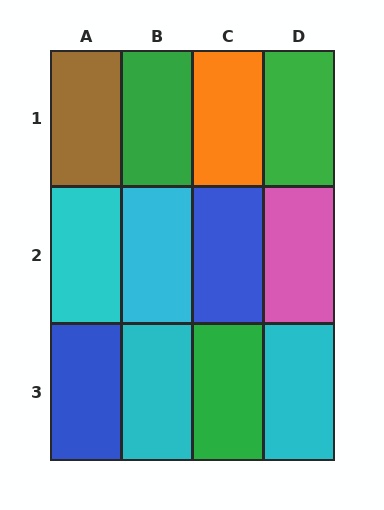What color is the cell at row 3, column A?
Blue.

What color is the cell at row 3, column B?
Cyan.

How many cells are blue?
2 cells are blue.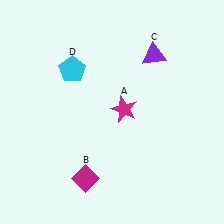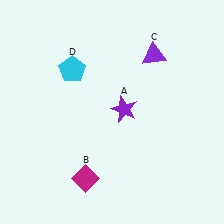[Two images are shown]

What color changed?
The star (A) changed from magenta in Image 1 to purple in Image 2.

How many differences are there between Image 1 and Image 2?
There is 1 difference between the two images.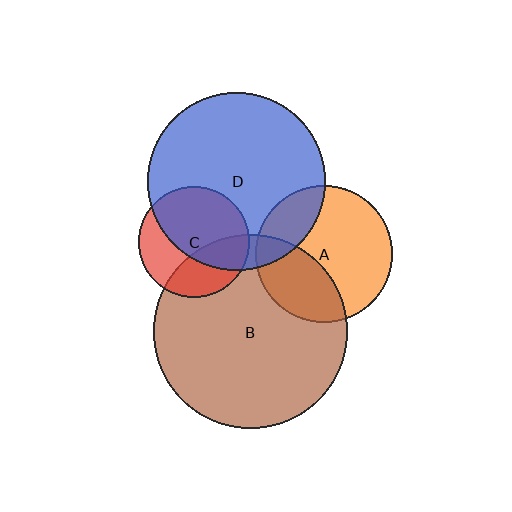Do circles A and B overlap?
Yes.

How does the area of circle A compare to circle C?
Approximately 1.5 times.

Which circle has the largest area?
Circle B (brown).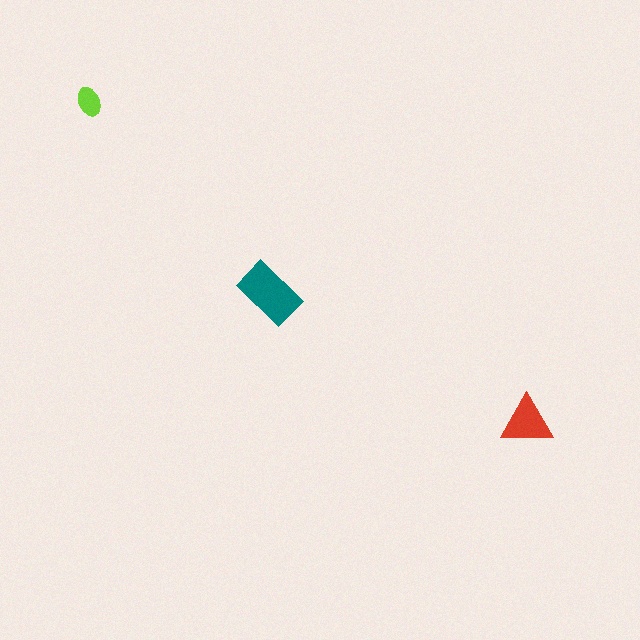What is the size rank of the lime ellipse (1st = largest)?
3rd.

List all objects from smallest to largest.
The lime ellipse, the red triangle, the teal rectangle.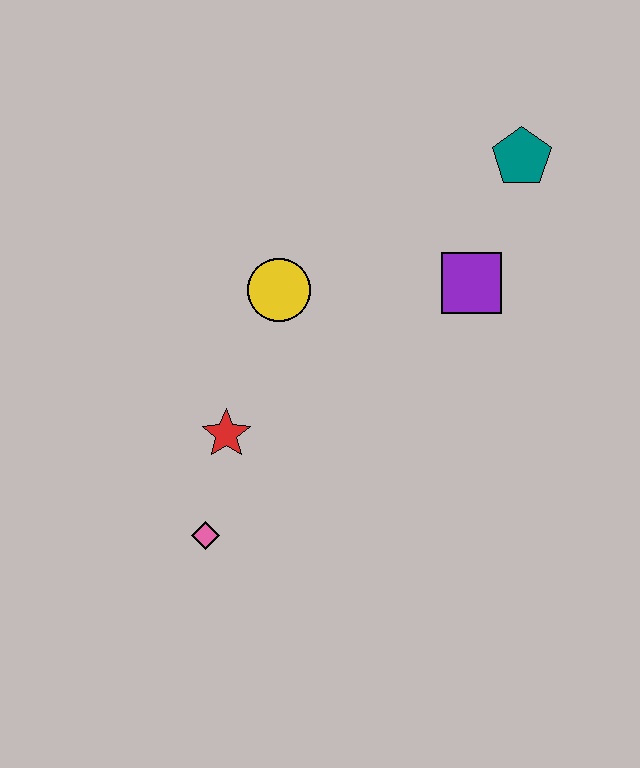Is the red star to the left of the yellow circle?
Yes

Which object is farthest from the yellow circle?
The teal pentagon is farthest from the yellow circle.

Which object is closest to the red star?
The pink diamond is closest to the red star.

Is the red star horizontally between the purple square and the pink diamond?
Yes